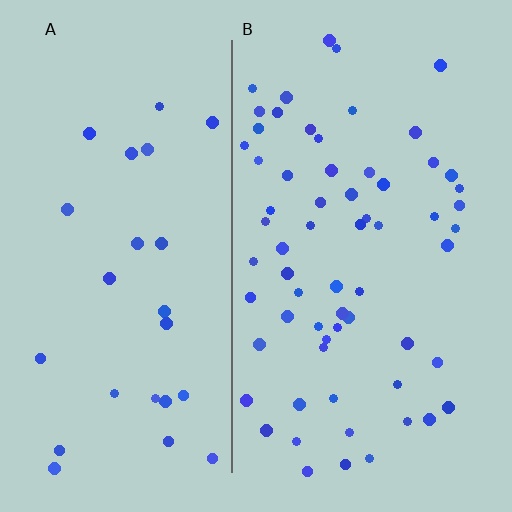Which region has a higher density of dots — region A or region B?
B (the right).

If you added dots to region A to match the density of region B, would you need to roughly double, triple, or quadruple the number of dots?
Approximately triple.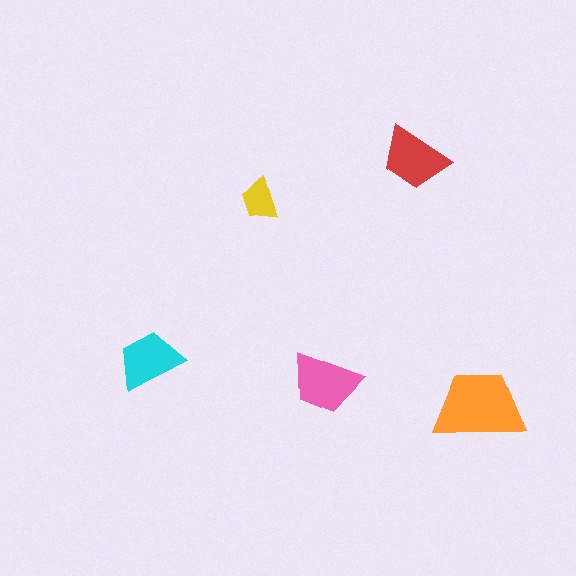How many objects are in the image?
There are 5 objects in the image.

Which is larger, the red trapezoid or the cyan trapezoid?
The red one.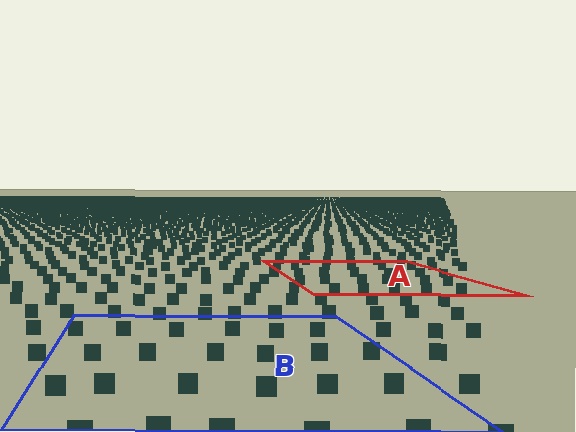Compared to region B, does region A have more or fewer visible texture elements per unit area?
Region A has more texture elements per unit area — they are packed more densely because it is farther away.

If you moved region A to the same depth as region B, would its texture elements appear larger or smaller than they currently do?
They would appear larger. At a closer depth, the same texture elements are projected at a bigger on-screen size.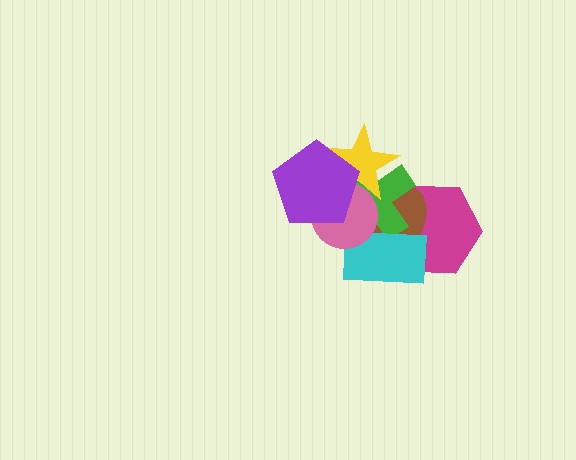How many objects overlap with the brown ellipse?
5 objects overlap with the brown ellipse.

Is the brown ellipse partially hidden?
Yes, it is partially covered by another shape.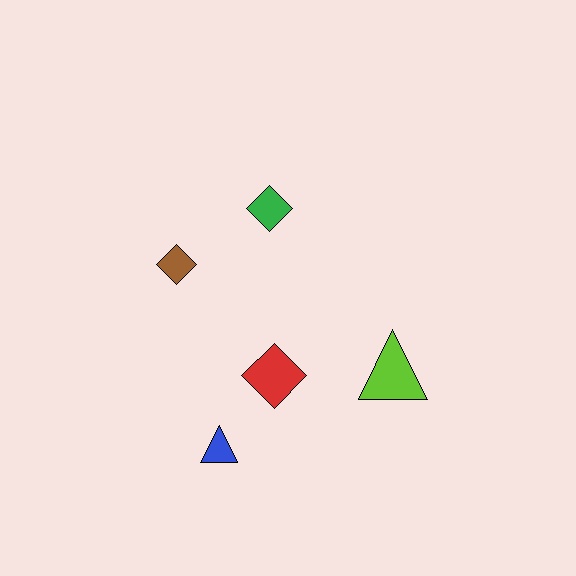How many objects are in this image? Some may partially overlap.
There are 5 objects.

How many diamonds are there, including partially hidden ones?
There are 3 diamonds.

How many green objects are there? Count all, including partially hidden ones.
There is 1 green object.